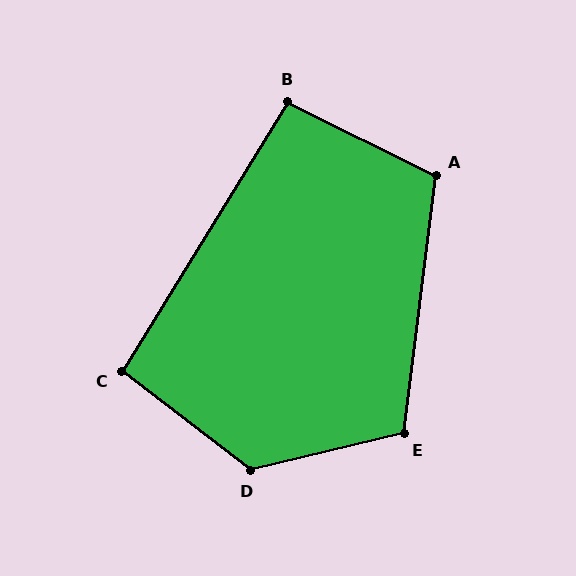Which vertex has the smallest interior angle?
B, at approximately 95 degrees.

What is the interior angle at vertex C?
Approximately 96 degrees (obtuse).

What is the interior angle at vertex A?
Approximately 109 degrees (obtuse).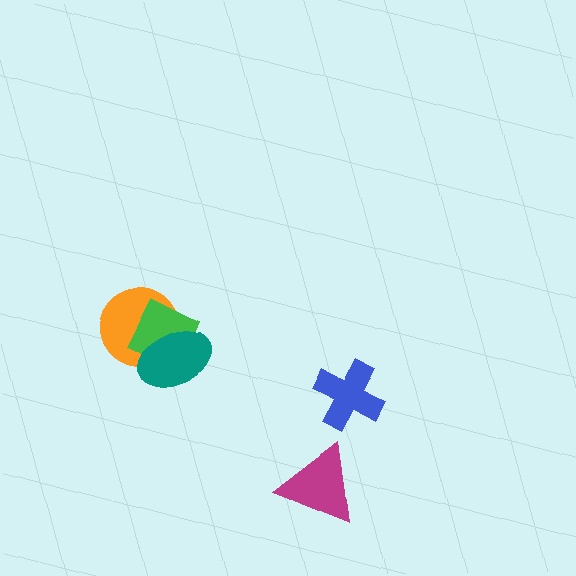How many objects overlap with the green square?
2 objects overlap with the green square.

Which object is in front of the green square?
The teal ellipse is in front of the green square.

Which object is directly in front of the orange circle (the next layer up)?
The green square is directly in front of the orange circle.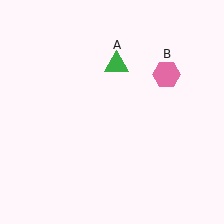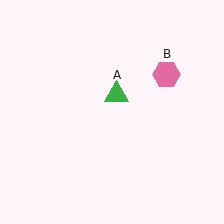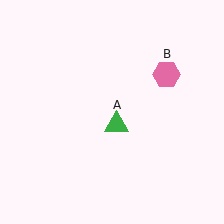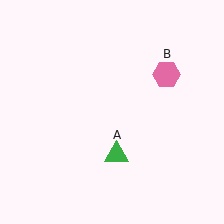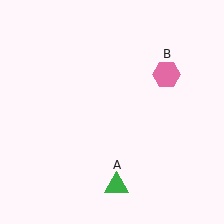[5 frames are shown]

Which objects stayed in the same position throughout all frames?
Pink hexagon (object B) remained stationary.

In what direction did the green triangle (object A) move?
The green triangle (object A) moved down.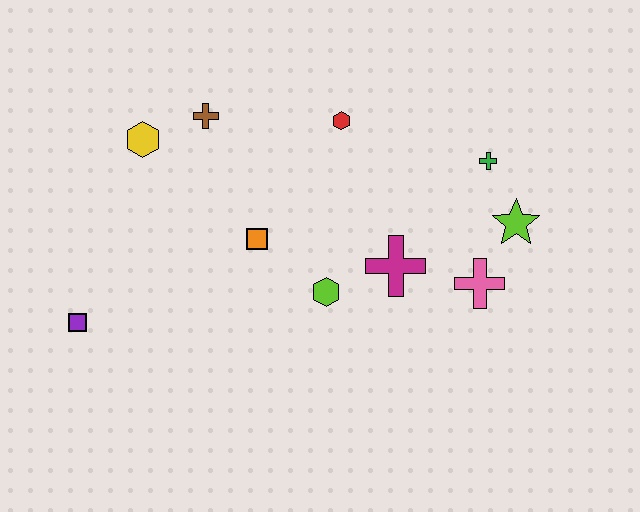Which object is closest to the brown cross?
The yellow hexagon is closest to the brown cross.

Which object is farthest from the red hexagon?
The purple square is farthest from the red hexagon.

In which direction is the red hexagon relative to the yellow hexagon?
The red hexagon is to the right of the yellow hexagon.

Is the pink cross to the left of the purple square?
No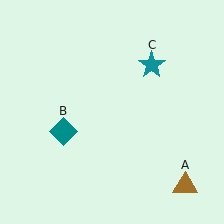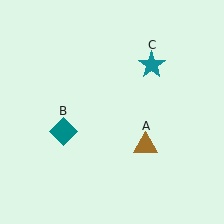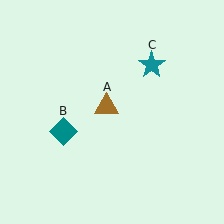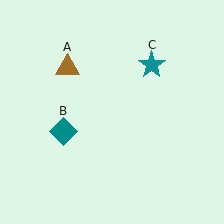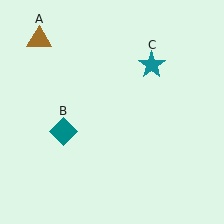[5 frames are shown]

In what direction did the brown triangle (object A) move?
The brown triangle (object A) moved up and to the left.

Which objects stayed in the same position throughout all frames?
Teal diamond (object B) and teal star (object C) remained stationary.